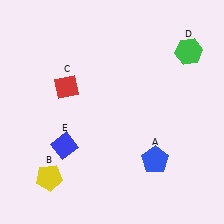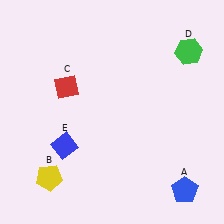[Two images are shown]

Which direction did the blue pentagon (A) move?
The blue pentagon (A) moved down.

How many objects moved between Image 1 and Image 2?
1 object moved between the two images.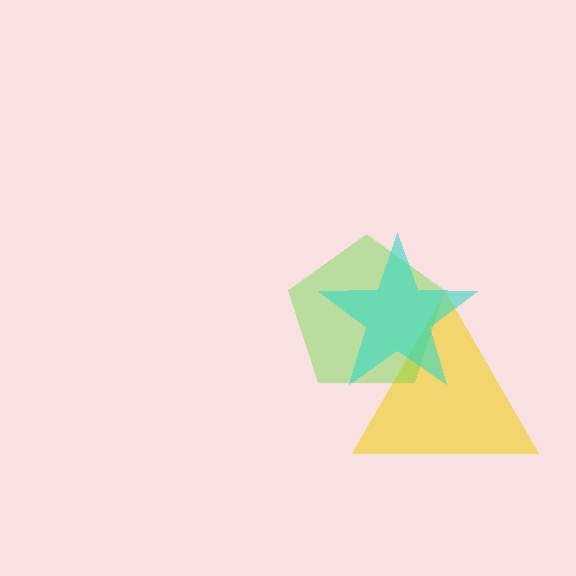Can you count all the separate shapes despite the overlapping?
Yes, there are 3 separate shapes.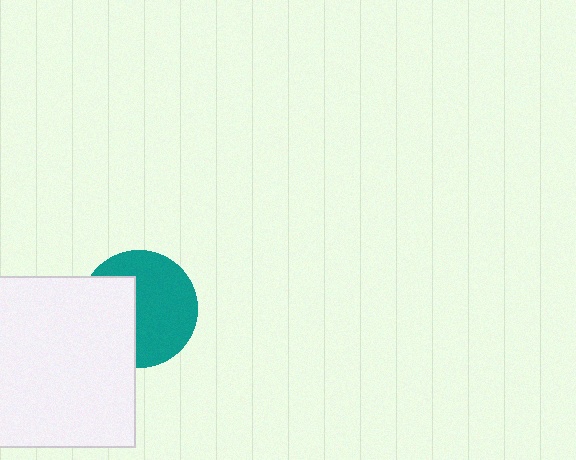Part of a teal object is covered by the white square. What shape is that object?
It is a circle.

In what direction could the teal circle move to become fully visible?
The teal circle could move right. That would shift it out from behind the white square entirely.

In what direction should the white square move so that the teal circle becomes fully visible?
The white square should move left. That is the shortest direction to clear the overlap and leave the teal circle fully visible.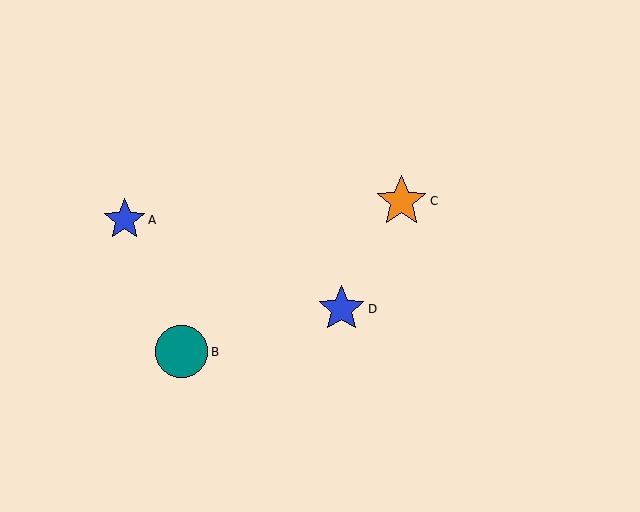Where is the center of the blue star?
The center of the blue star is at (125, 220).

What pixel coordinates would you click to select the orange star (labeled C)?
Click at (401, 201) to select the orange star C.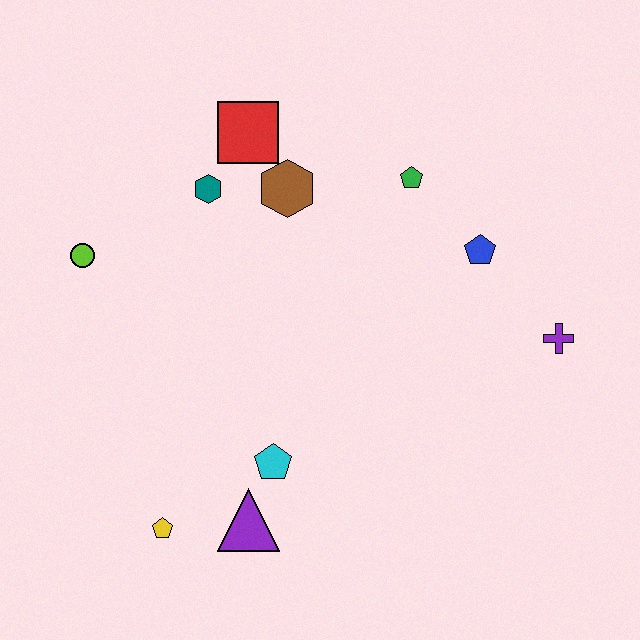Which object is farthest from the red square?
The yellow pentagon is farthest from the red square.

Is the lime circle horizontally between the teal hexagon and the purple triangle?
No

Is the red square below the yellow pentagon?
No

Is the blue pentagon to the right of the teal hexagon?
Yes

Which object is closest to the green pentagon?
The blue pentagon is closest to the green pentagon.